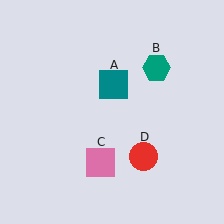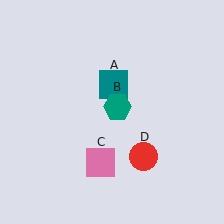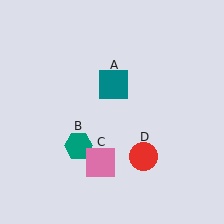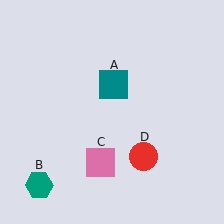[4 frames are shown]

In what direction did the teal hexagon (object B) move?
The teal hexagon (object B) moved down and to the left.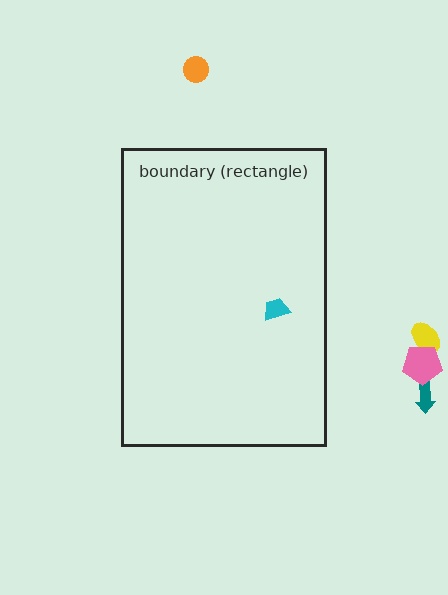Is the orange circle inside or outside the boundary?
Outside.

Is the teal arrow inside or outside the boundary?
Outside.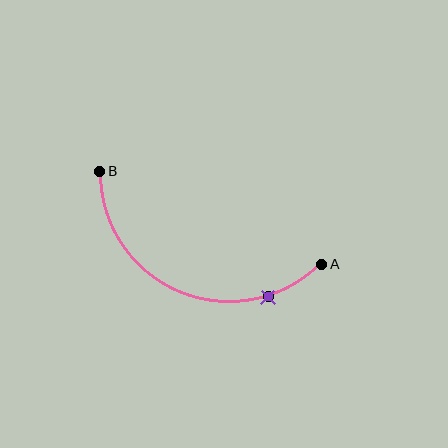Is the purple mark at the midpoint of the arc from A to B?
No. The purple mark lies on the arc but is closer to endpoint A. The arc midpoint would be at the point on the curve equidistant along the arc from both A and B.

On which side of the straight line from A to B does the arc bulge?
The arc bulges below the straight line connecting A and B.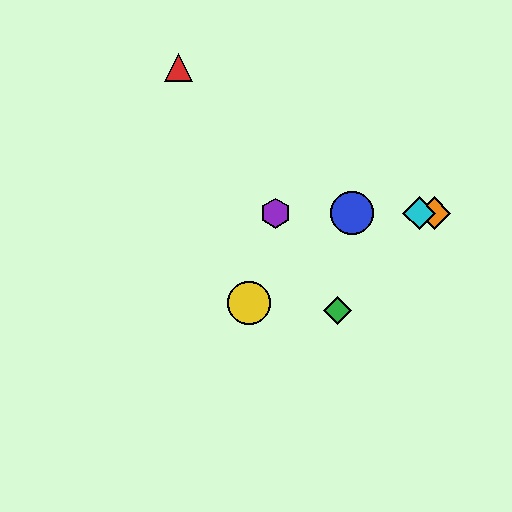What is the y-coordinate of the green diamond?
The green diamond is at y≈311.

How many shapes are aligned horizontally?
4 shapes (the blue circle, the purple hexagon, the orange diamond, the cyan diamond) are aligned horizontally.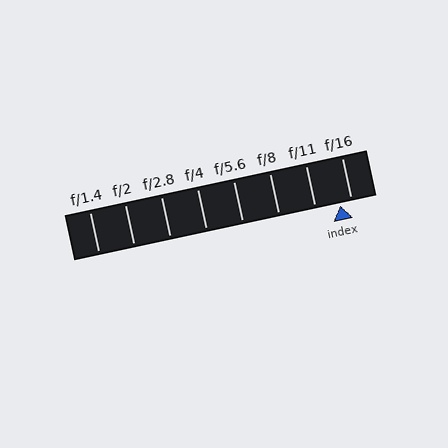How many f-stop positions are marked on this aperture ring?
There are 8 f-stop positions marked.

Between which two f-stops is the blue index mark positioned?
The index mark is between f/11 and f/16.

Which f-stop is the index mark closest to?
The index mark is closest to f/16.